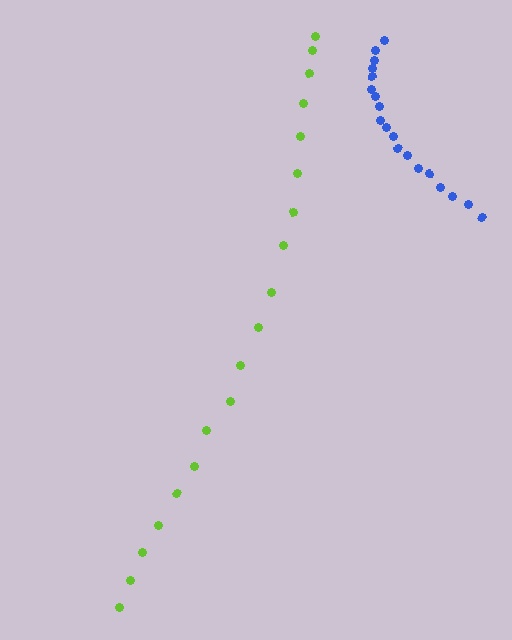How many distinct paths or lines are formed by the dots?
There are 2 distinct paths.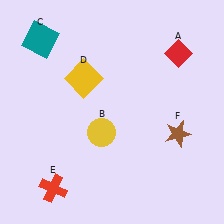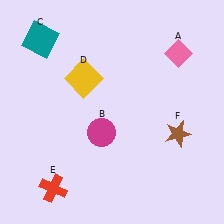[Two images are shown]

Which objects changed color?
A changed from red to pink. B changed from yellow to magenta.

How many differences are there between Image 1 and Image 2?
There are 2 differences between the two images.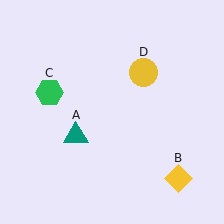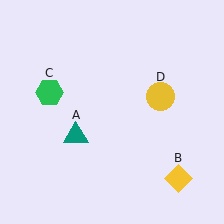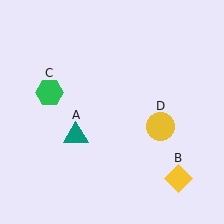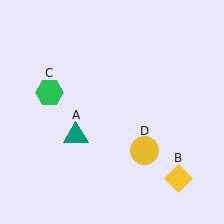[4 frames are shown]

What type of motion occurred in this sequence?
The yellow circle (object D) rotated clockwise around the center of the scene.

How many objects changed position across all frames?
1 object changed position: yellow circle (object D).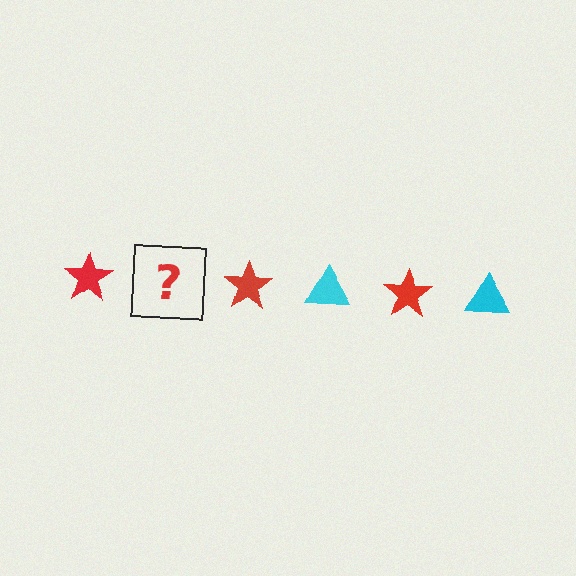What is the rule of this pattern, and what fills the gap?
The rule is that the pattern alternates between red star and cyan triangle. The gap should be filled with a cyan triangle.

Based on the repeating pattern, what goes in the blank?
The blank should be a cyan triangle.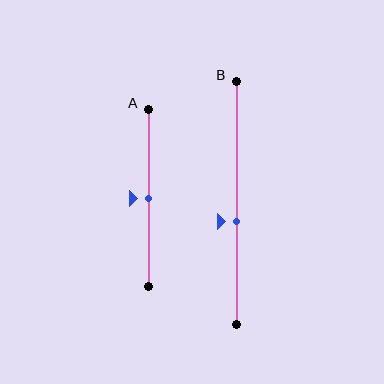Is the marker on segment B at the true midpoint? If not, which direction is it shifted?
No, the marker on segment B is shifted downward by about 8% of the segment length.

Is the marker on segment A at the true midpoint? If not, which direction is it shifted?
Yes, the marker on segment A is at the true midpoint.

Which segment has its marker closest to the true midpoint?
Segment A has its marker closest to the true midpoint.